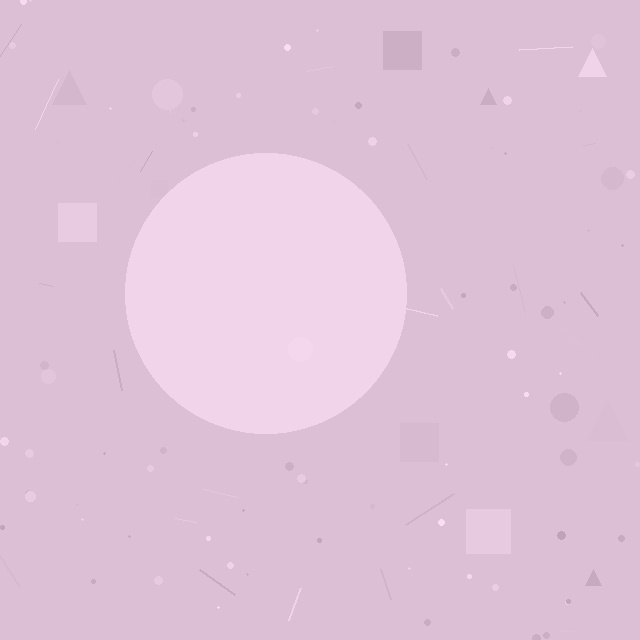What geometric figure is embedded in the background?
A circle is embedded in the background.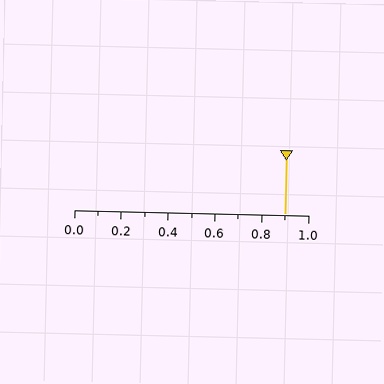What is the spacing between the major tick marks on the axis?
The major ticks are spaced 0.2 apart.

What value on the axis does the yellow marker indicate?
The marker indicates approximately 0.9.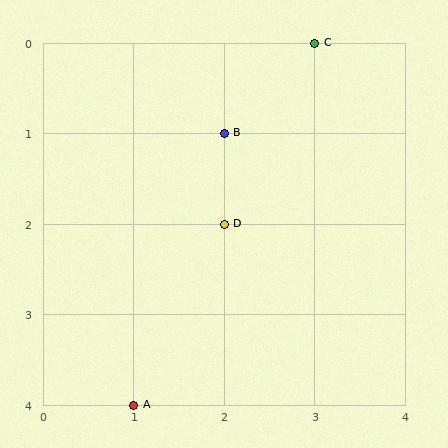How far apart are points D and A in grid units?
Points D and A are 1 column and 2 rows apart (about 2.2 grid units diagonally).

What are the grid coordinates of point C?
Point C is at grid coordinates (3, 0).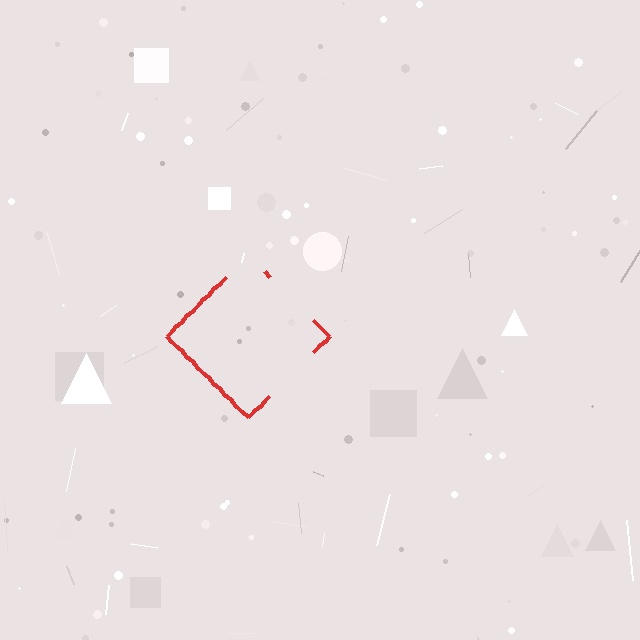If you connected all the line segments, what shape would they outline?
They would outline a diamond.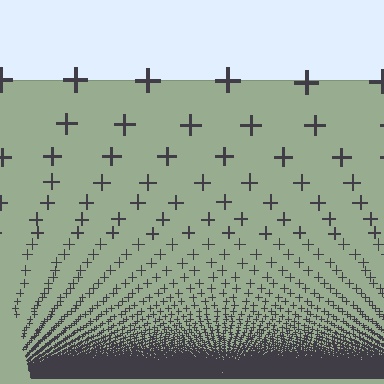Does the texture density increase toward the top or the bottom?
Density increases toward the bottom.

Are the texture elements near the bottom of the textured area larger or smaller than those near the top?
Smaller. The gradient is inverted — elements near the bottom are smaller and denser.